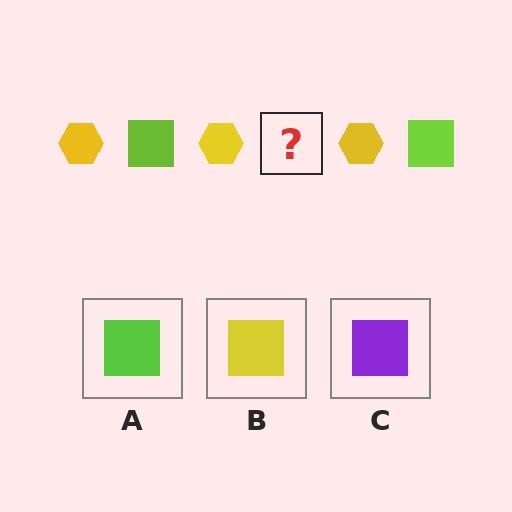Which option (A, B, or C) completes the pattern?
A.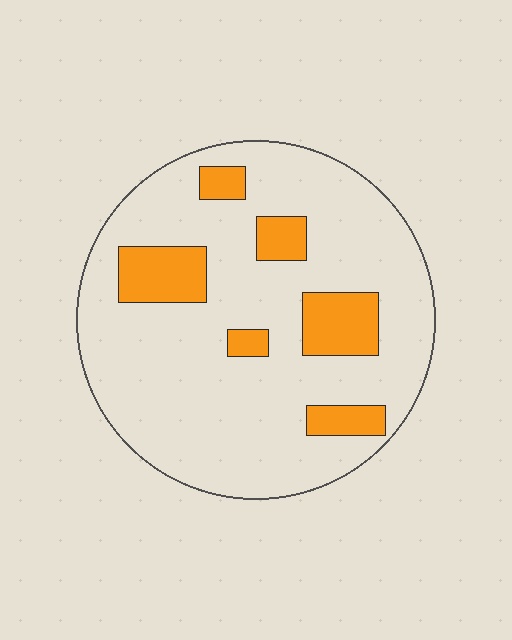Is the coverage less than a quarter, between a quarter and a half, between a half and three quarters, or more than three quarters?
Less than a quarter.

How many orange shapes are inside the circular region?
6.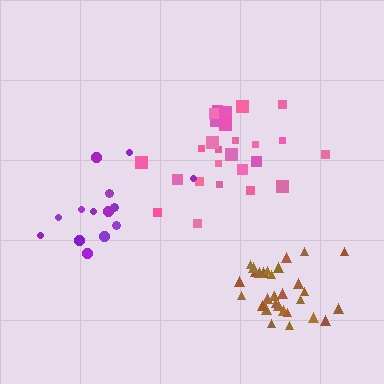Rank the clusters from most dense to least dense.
brown, pink, purple.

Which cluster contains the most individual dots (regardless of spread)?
Brown (32).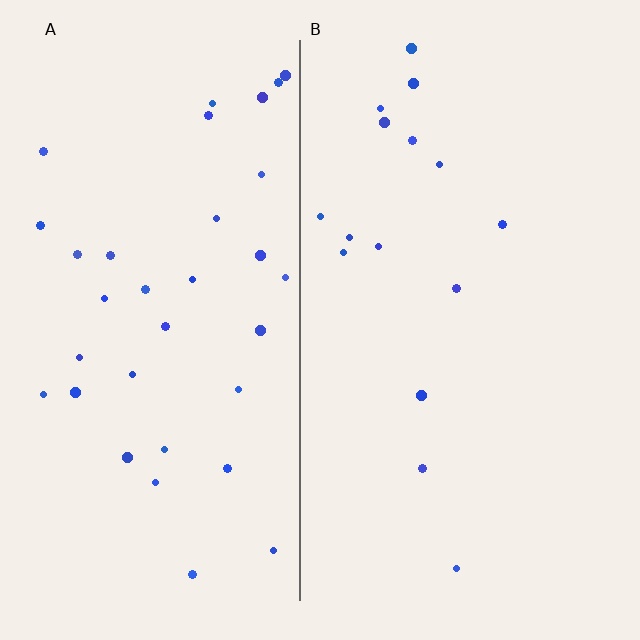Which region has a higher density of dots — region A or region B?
A (the left).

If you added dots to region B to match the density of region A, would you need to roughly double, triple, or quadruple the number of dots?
Approximately double.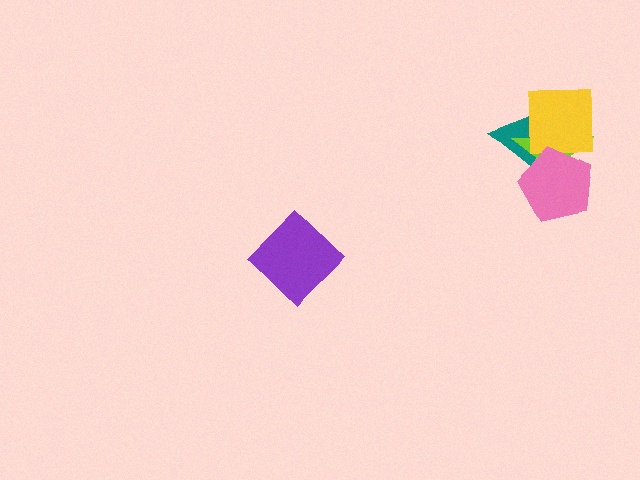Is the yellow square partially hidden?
Yes, it is partially covered by another shape.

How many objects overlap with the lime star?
3 objects overlap with the lime star.